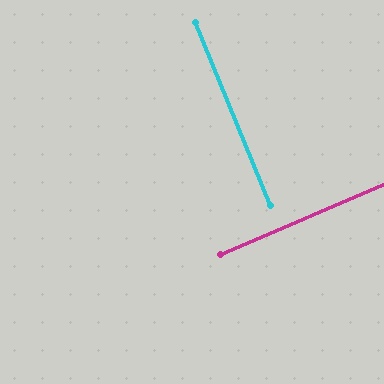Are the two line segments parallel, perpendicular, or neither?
Perpendicular — they meet at approximately 89°.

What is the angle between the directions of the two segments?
Approximately 89 degrees.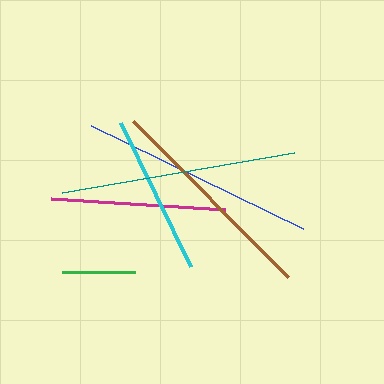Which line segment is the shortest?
The green line is the shortest at approximately 73 pixels.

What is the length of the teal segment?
The teal segment is approximately 235 pixels long.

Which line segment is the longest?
The blue line is the longest at approximately 236 pixels.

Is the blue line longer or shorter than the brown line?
The blue line is longer than the brown line.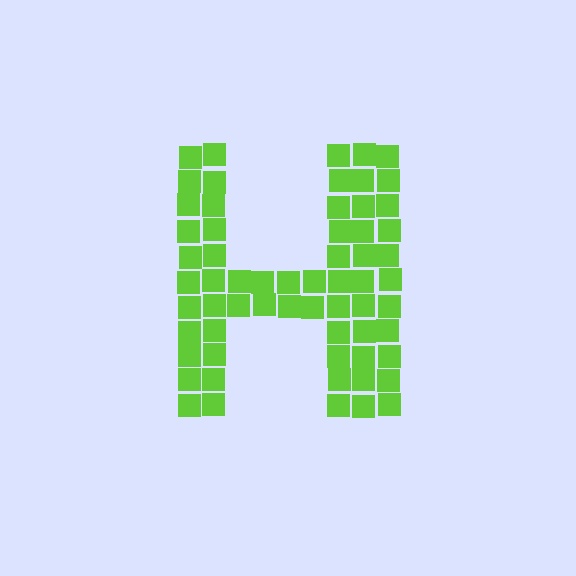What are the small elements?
The small elements are squares.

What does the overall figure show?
The overall figure shows the letter H.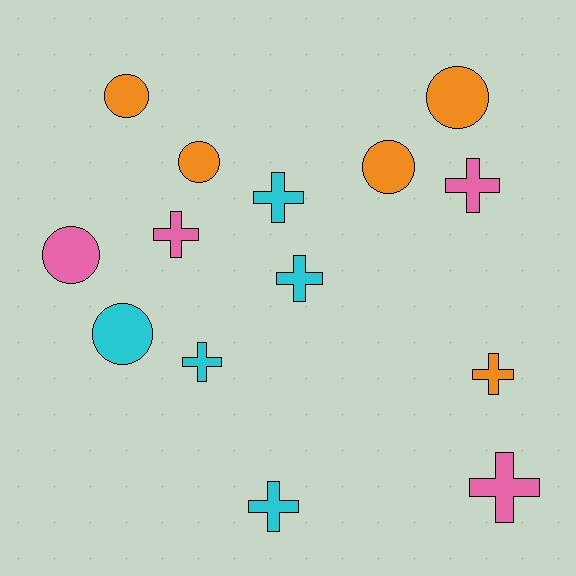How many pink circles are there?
There is 1 pink circle.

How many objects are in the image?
There are 14 objects.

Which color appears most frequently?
Orange, with 5 objects.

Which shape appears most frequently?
Cross, with 8 objects.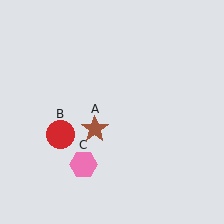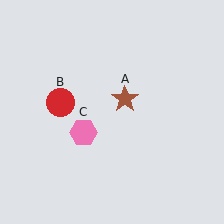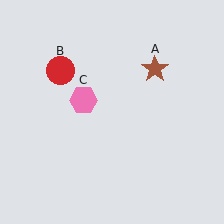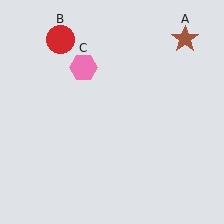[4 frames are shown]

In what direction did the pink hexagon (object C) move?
The pink hexagon (object C) moved up.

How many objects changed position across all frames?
3 objects changed position: brown star (object A), red circle (object B), pink hexagon (object C).